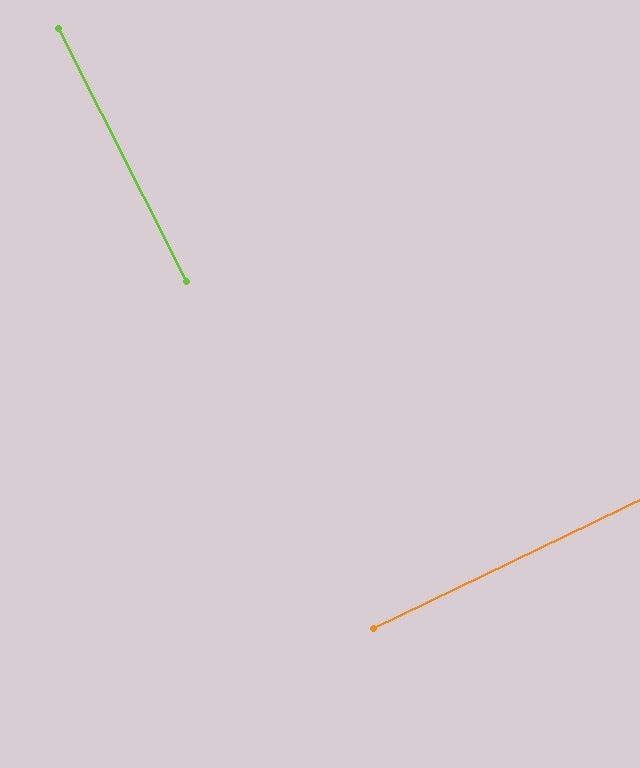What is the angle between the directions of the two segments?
Approximately 89 degrees.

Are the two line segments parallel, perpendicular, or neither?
Perpendicular — they meet at approximately 89°.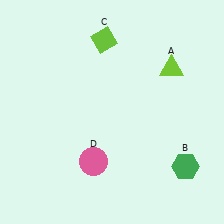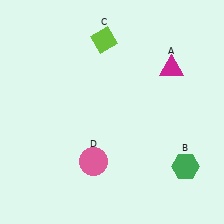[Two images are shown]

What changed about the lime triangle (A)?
In Image 1, A is lime. In Image 2, it changed to magenta.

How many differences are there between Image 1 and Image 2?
There is 1 difference between the two images.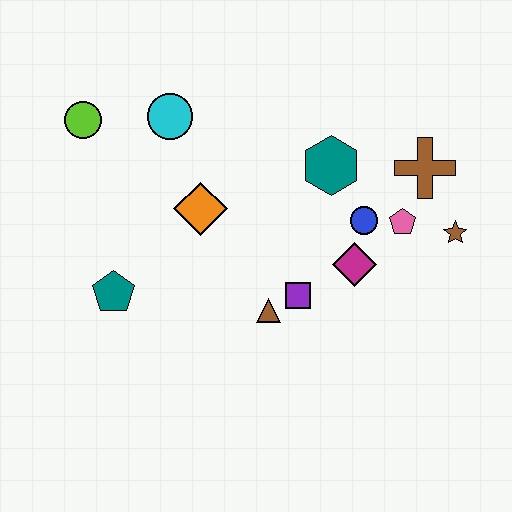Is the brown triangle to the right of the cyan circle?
Yes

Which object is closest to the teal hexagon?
The blue circle is closest to the teal hexagon.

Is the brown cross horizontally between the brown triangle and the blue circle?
No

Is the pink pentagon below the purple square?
No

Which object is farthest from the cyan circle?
The brown star is farthest from the cyan circle.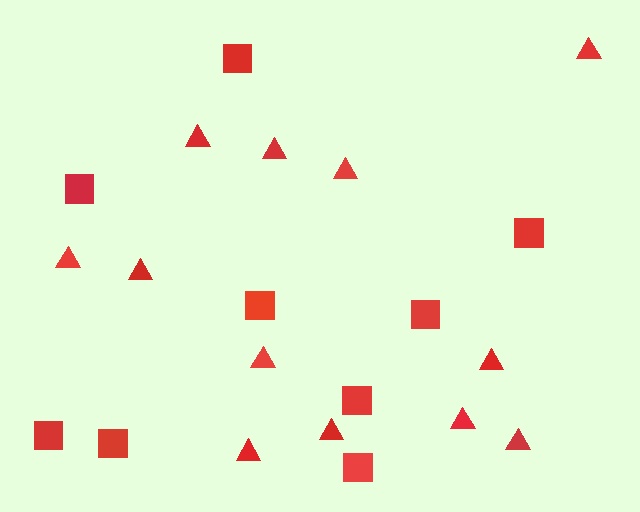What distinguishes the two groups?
There are 2 groups: one group of squares (9) and one group of triangles (12).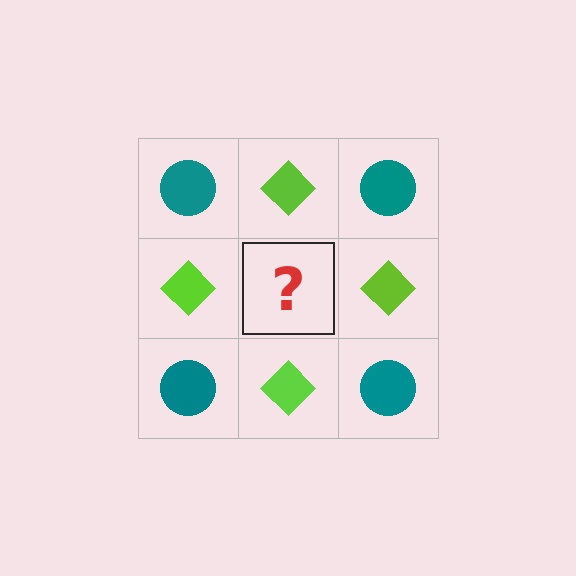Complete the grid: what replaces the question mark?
The question mark should be replaced with a teal circle.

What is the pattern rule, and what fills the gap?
The rule is that it alternates teal circle and lime diamond in a checkerboard pattern. The gap should be filled with a teal circle.